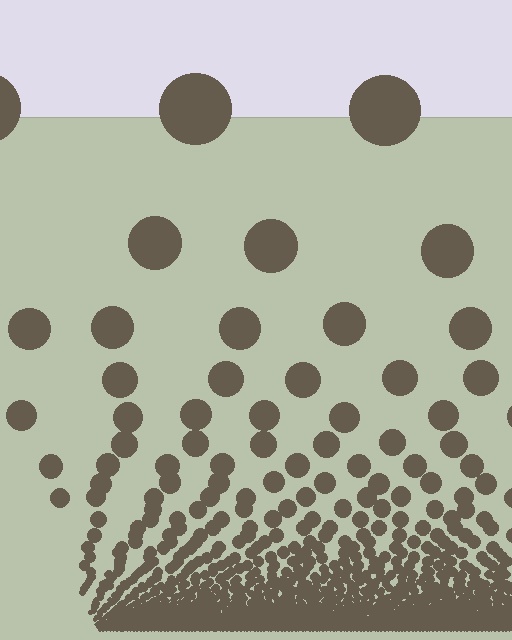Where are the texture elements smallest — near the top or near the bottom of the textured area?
Near the bottom.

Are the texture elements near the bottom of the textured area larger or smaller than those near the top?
Smaller. The gradient is inverted — elements near the bottom are smaller and denser.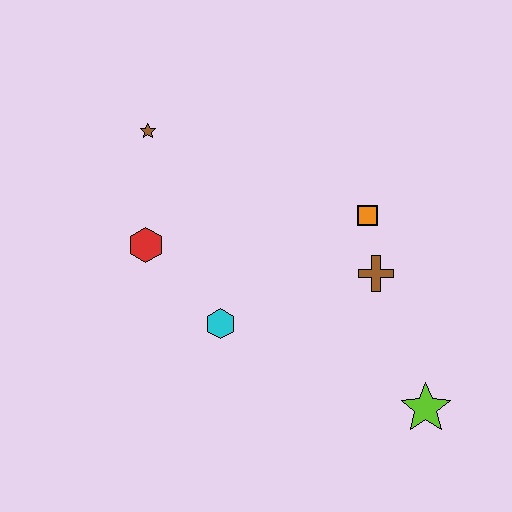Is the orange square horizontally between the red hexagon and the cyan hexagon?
No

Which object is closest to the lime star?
The brown cross is closest to the lime star.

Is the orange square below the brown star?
Yes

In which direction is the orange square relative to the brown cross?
The orange square is above the brown cross.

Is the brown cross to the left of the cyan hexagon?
No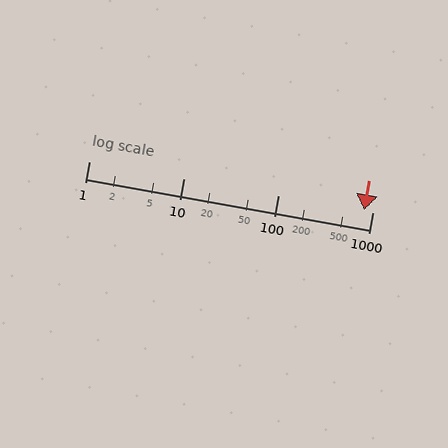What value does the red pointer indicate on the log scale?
The pointer indicates approximately 810.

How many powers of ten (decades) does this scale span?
The scale spans 3 decades, from 1 to 1000.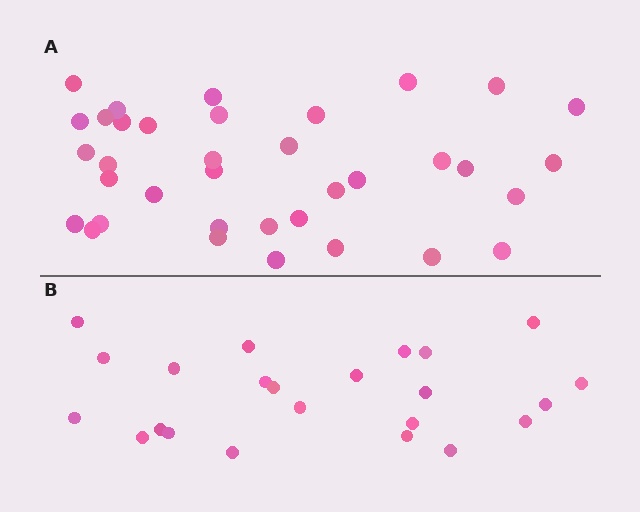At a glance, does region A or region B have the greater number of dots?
Region A (the top region) has more dots.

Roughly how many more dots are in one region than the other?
Region A has approximately 15 more dots than region B.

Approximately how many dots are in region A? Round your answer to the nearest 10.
About 40 dots. (The exact count is 36, which rounds to 40.)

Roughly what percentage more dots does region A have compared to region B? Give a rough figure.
About 55% more.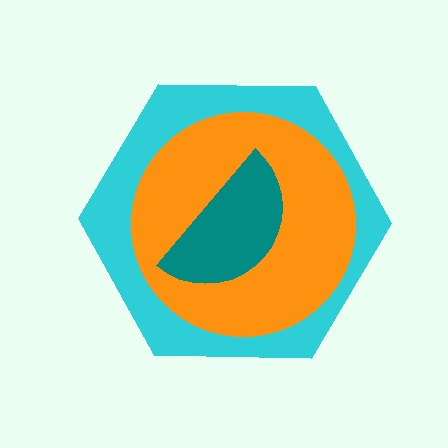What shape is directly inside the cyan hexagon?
The orange circle.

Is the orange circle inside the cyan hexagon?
Yes.